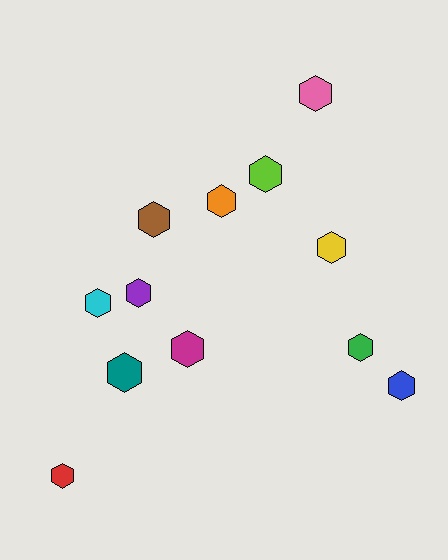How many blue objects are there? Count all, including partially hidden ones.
There is 1 blue object.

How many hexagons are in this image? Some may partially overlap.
There are 12 hexagons.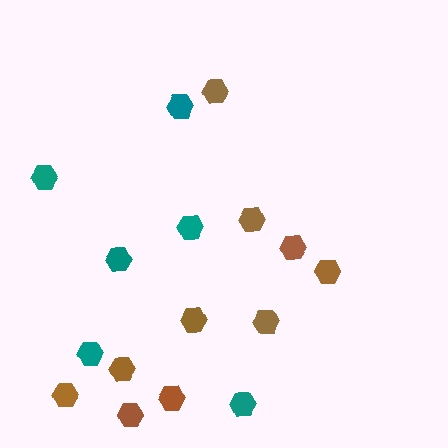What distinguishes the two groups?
There are 2 groups: one group of teal hexagons (6) and one group of brown hexagons (10).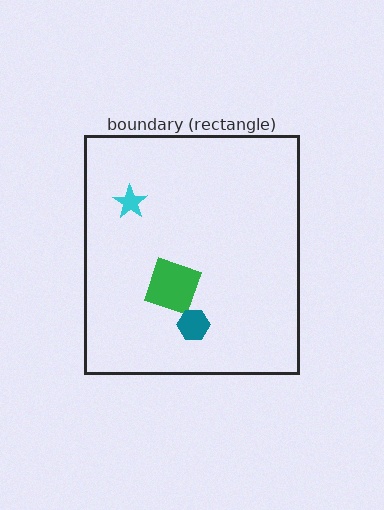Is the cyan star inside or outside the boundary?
Inside.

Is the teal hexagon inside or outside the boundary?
Inside.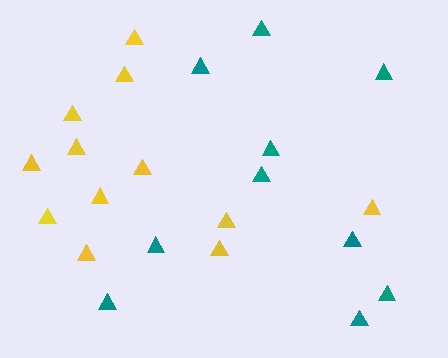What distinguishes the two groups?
There are 2 groups: one group of yellow triangles (12) and one group of teal triangles (10).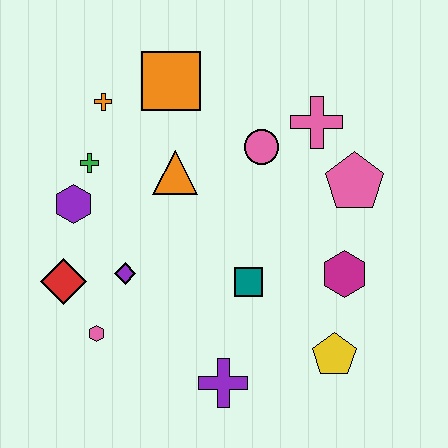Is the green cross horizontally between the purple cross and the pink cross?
No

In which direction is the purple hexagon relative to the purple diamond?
The purple hexagon is above the purple diamond.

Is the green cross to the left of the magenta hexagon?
Yes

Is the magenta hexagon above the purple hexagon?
No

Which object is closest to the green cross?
The purple hexagon is closest to the green cross.